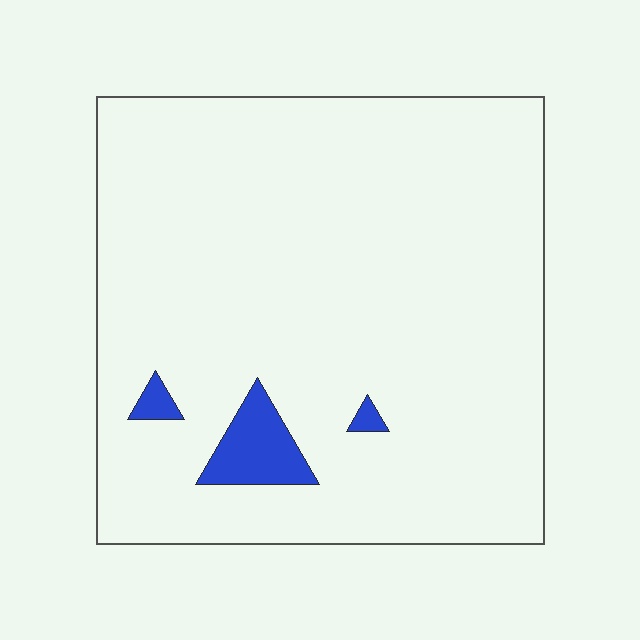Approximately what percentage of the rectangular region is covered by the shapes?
Approximately 5%.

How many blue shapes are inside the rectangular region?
3.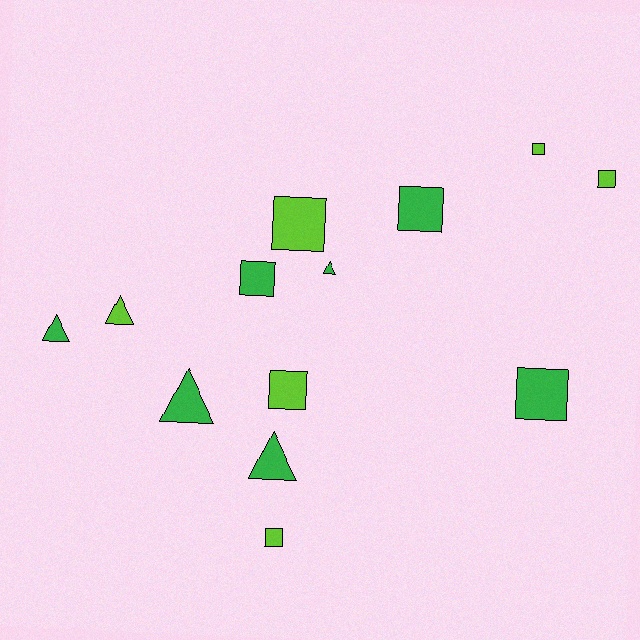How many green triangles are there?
There are 4 green triangles.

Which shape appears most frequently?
Square, with 8 objects.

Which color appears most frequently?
Green, with 7 objects.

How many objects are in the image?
There are 13 objects.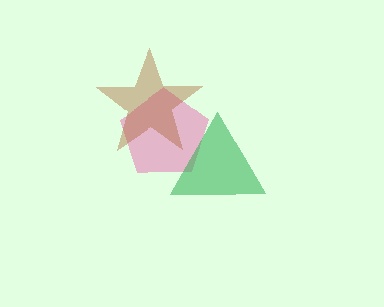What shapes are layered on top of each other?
The layered shapes are: a pink pentagon, a green triangle, a brown star.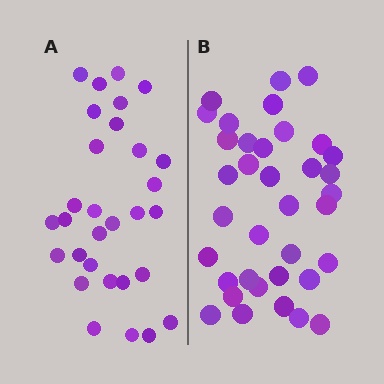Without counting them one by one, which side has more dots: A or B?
Region B (the right region) has more dots.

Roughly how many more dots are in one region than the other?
Region B has about 6 more dots than region A.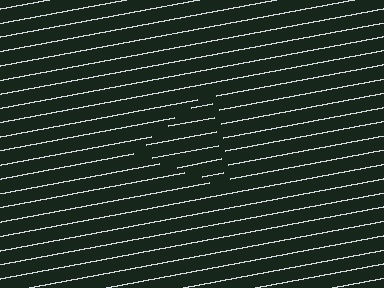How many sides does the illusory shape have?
3 sides — the line-ends trace a triangle.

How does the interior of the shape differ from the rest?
The interior of the shape contains the same grating, shifted by half a period — the contour is defined by the phase discontinuity where line-ends from the inner and outer gratings abut.